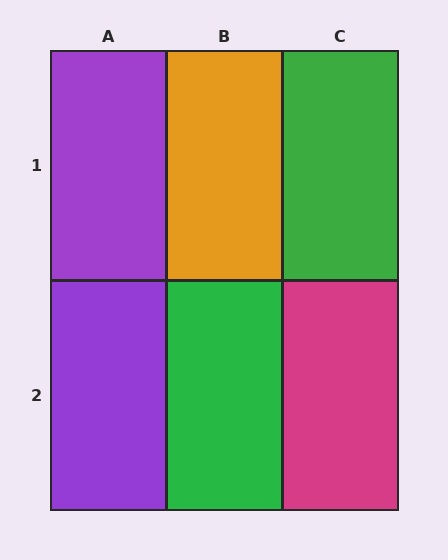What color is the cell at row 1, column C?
Green.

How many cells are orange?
1 cell is orange.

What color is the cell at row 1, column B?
Orange.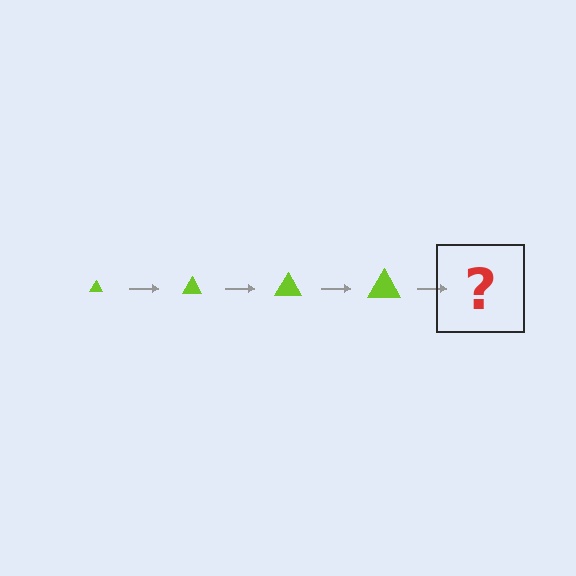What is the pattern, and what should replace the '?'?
The pattern is that the triangle gets progressively larger each step. The '?' should be a lime triangle, larger than the previous one.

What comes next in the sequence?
The next element should be a lime triangle, larger than the previous one.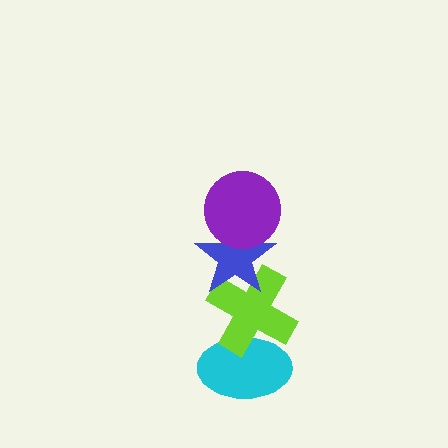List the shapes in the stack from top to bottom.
From top to bottom: the purple circle, the blue star, the lime cross, the cyan ellipse.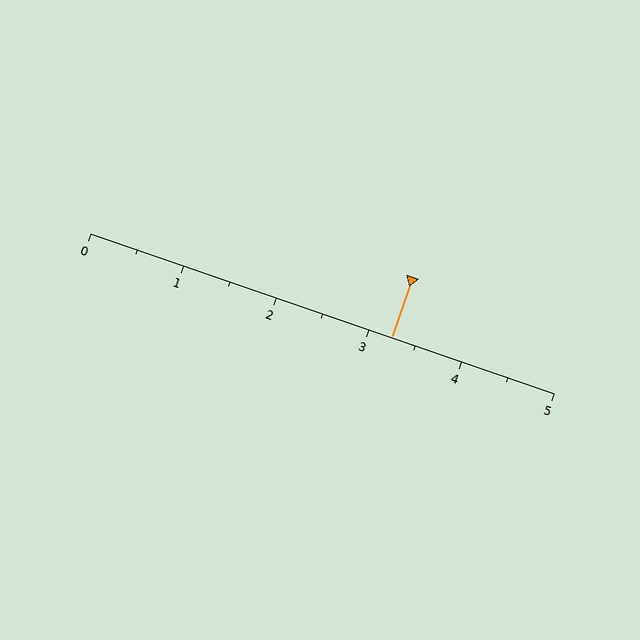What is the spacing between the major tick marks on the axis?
The major ticks are spaced 1 apart.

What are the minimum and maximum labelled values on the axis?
The axis runs from 0 to 5.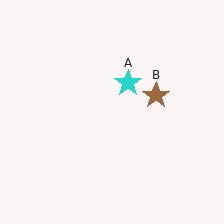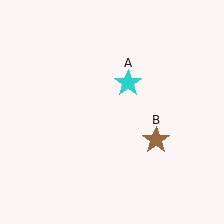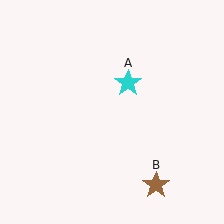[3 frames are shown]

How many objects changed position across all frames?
1 object changed position: brown star (object B).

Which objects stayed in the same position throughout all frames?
Cyan star (object A) remained stationary.